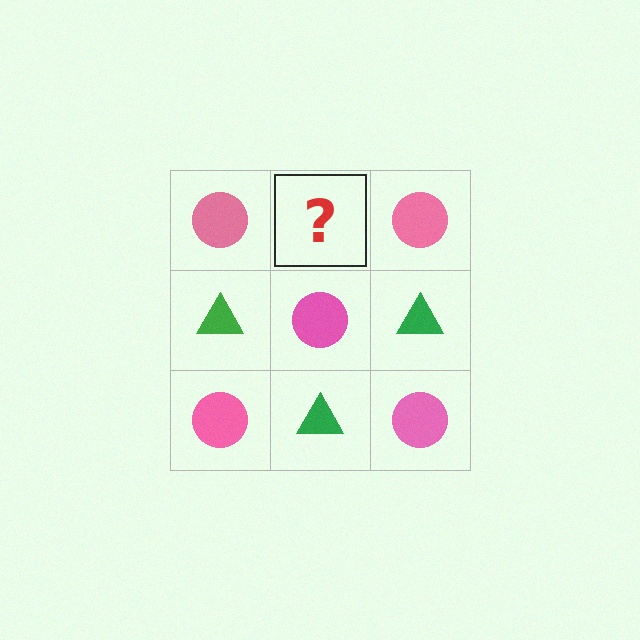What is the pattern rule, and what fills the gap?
The rule is that it alternates pink circle and green triangle in a checkerboard pattern. The gap should be filled with a green triangle.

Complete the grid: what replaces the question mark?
The question mark should be replaced with a green triangle.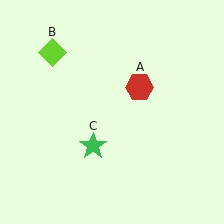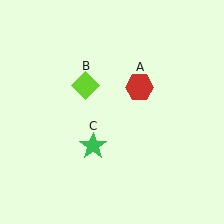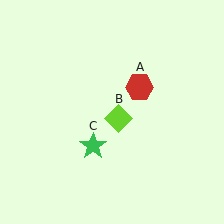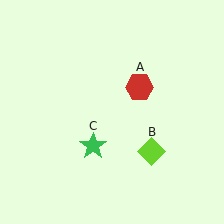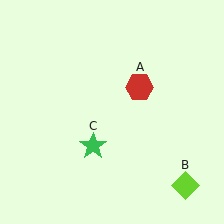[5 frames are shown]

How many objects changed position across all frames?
1 object changed position: lime diamond (object B).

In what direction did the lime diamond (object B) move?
The lime diamond (object B) moved down and to the right.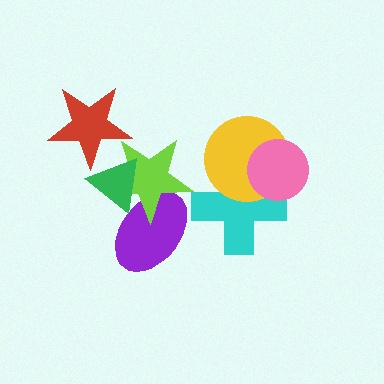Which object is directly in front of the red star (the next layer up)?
The lime star is directly in front of the red star.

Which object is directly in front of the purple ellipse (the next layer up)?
The lime star is directly in front of the purple ellipse.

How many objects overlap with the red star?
2 objects overlap with the red star.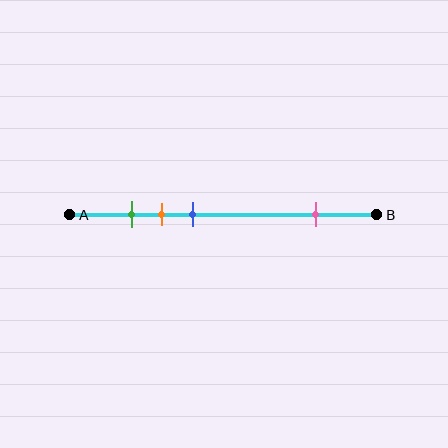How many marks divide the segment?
There are 4 marks dividing the segment.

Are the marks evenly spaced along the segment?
No, the marks are not evenly spaced.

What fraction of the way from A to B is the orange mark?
The orange mark is approximately 30% (0.3) of the way from A to B.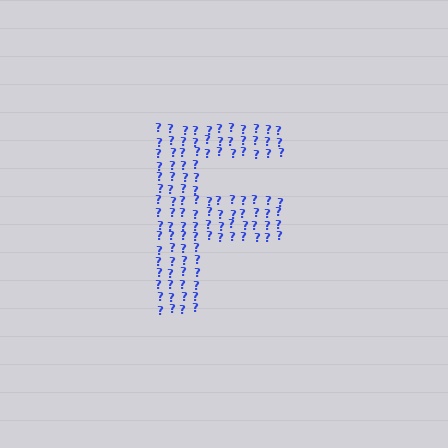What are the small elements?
The small elements are question marks.